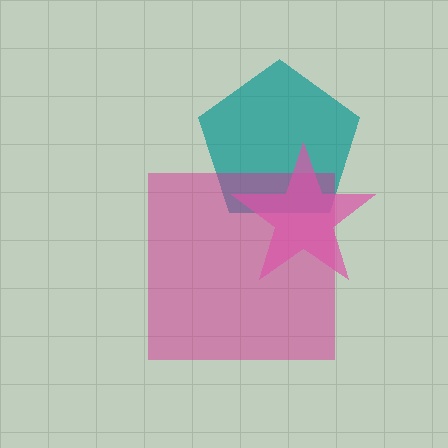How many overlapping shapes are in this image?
There are 3 overlapping shapes in the image.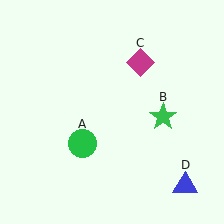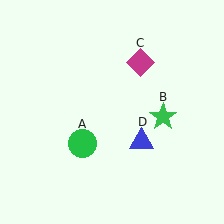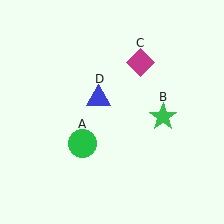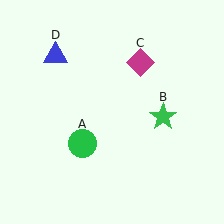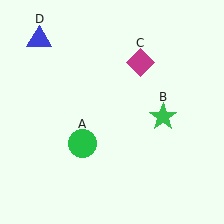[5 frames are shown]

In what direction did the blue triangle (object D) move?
The blue triangle (object D) moved up and to the left.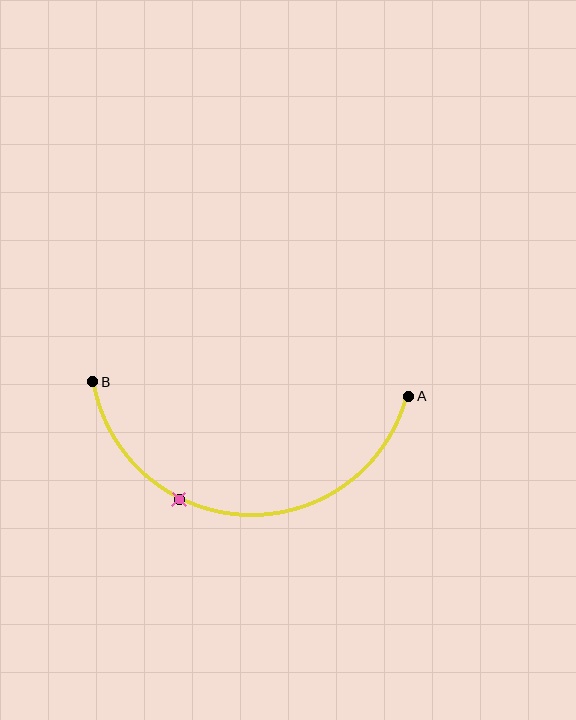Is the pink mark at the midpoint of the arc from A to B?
No. The pink mark lies on the arc but is closer to endpoint B. The arc midpoint would be at the point on the curve equidistant along the arc from both A and B.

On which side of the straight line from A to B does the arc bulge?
The arc bulges below the straight line connecting A and B.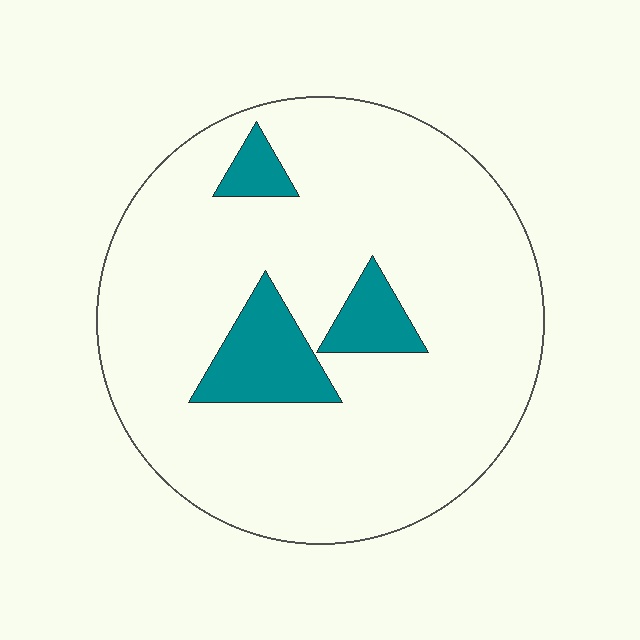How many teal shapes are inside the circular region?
3.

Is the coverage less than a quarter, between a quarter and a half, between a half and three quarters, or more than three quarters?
Less than a quarter.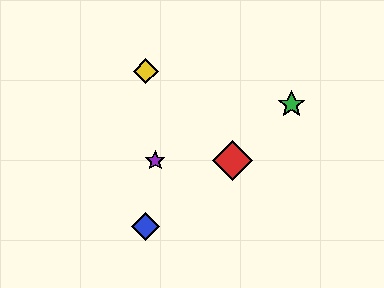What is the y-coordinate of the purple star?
The purple star is at y≈161.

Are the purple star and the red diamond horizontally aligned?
Yes, both are at y≈161.